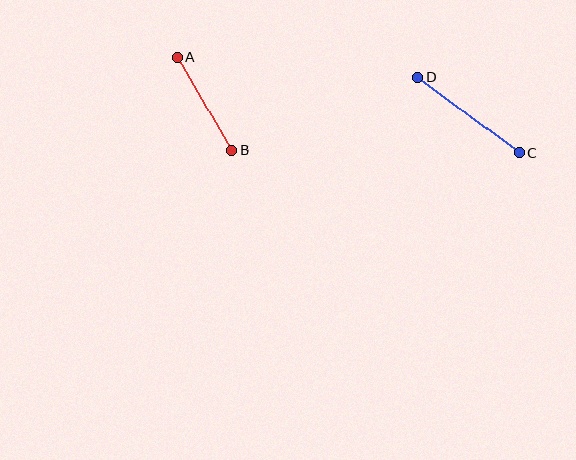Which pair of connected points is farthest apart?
Points C and D are farthest apart.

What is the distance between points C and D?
The distance is approximately 126 pixels.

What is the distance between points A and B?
The distance is approximately 107 pixels.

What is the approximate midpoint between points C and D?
The midpoint is at approximately (469, 115) pixels.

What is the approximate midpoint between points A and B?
The midpoint is at approximately (205, 104) pixels.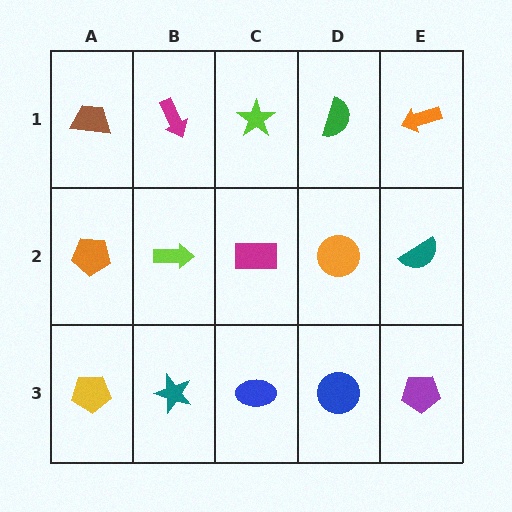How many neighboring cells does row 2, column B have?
4.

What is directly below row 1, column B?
A lime arrow.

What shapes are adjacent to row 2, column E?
An orange arrow (row 1, column E), a purple pentagon (row 3, column E), an orange circle (row 2, column D).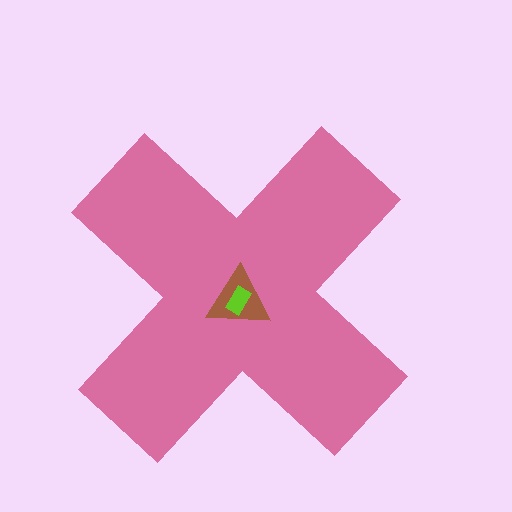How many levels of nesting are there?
3.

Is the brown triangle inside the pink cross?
Yes.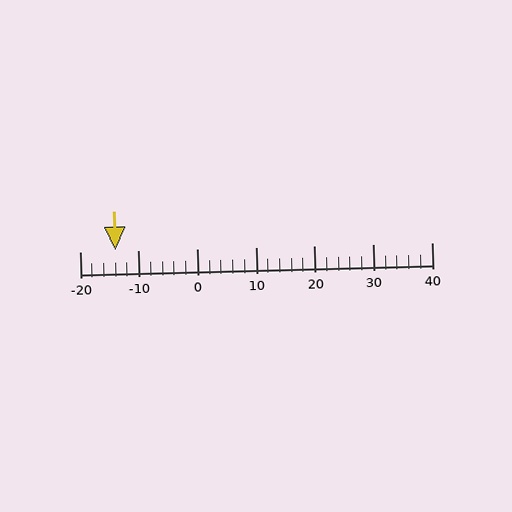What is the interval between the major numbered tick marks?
The major tick marks are spaced 10 units apart.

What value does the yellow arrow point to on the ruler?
The yellow arrow points to approximately -14.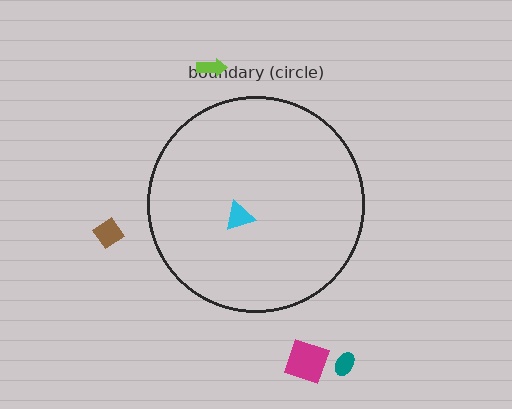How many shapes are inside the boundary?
1 inside, 4 outside.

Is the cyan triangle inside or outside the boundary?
Inside.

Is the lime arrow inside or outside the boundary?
Outside.